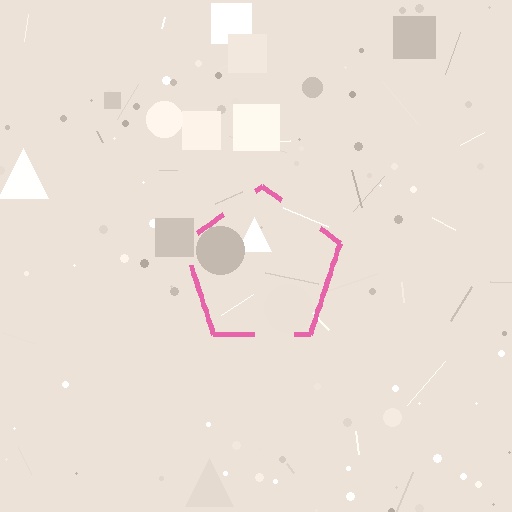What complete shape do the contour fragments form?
The contour fragments form a pentagon.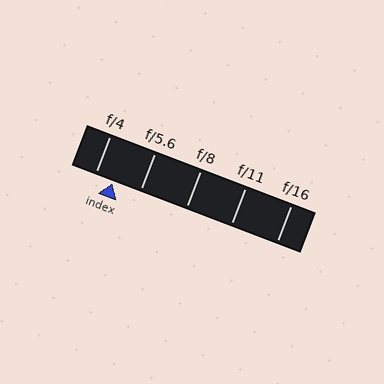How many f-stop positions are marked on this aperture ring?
There are 5 f-stop positions marked.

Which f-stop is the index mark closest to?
The index mark is closest to f/4.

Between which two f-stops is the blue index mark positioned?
The index mark is between f/4 and f/5.6.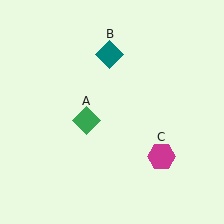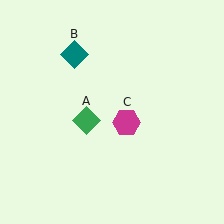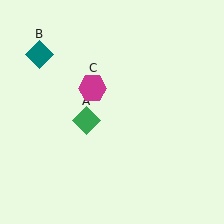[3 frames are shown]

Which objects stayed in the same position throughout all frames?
Green diamond (object A) remained stationary.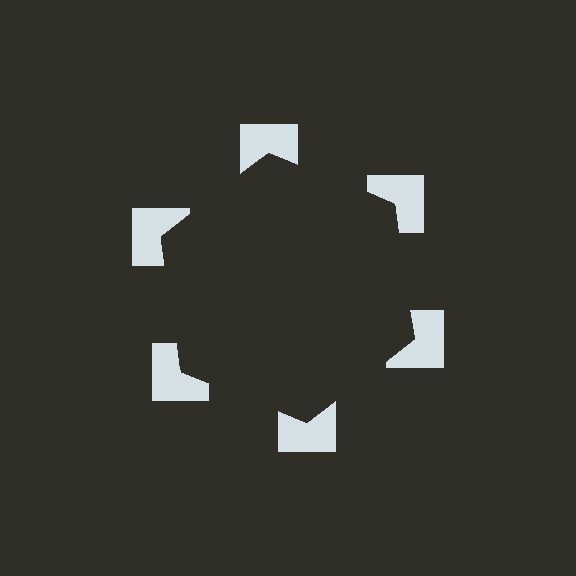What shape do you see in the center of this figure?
An illusory hexagon — its edges are inferred from the aligned wedge cuts in the notched squares, not physically drawn.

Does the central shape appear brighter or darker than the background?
It typically appears slightly darker than the background, even though no actual brightness change is drawn.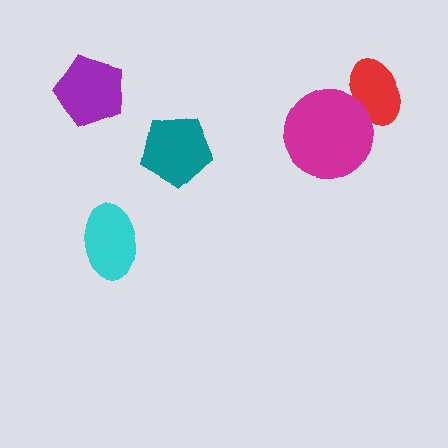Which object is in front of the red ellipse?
The magenta circle is in front of the red ellipse.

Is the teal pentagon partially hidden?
No, no other shape covers it.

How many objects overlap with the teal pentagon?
0 objects overlap with the teal pentagon.